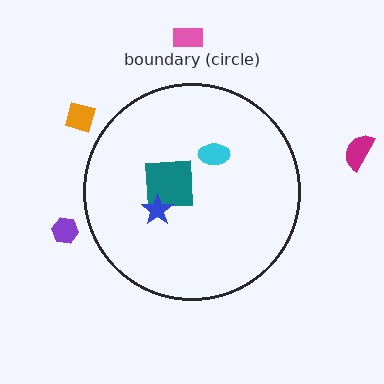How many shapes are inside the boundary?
3 inside, 4 outside.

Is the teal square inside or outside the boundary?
Inside.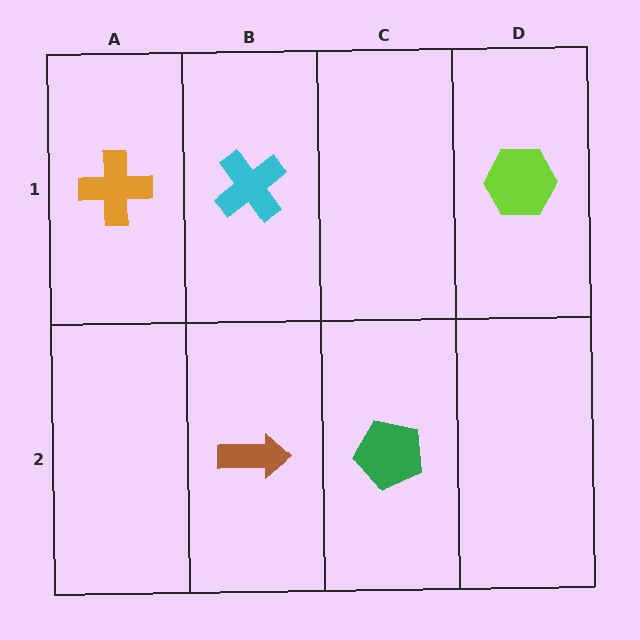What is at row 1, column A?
An orange cross.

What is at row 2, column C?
A green pentagon.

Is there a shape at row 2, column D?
No, that cell is empty.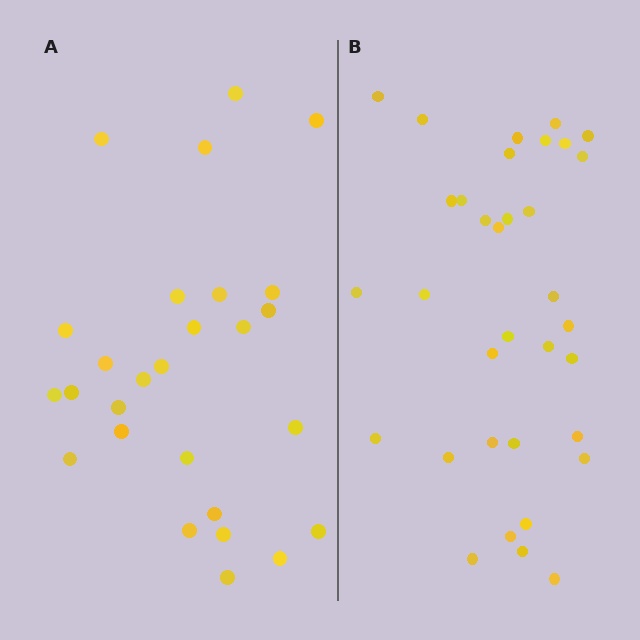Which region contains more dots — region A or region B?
Region B (the right region) has more dots.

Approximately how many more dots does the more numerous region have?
Region B has roughly 8 or so more dots than region A.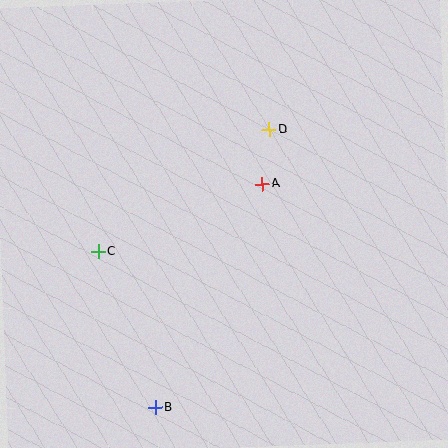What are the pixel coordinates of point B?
Point B is at (155, 408).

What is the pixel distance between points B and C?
The distance between B and C is 166 pixels.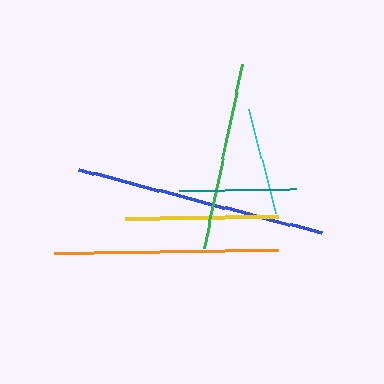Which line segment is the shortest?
The cyan line is the shortest at approximately 107 pixels.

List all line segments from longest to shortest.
From longest to shortest: blue, orange, green, yellow, teal, cyan.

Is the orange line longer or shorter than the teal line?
The orange line is longer than the teal line.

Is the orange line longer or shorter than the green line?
The orange line is longer than the green line.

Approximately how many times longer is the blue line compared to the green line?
The blue line is approximately 1.3 times the length of the green line.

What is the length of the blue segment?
The blue segment is approximately 252 pixels long.